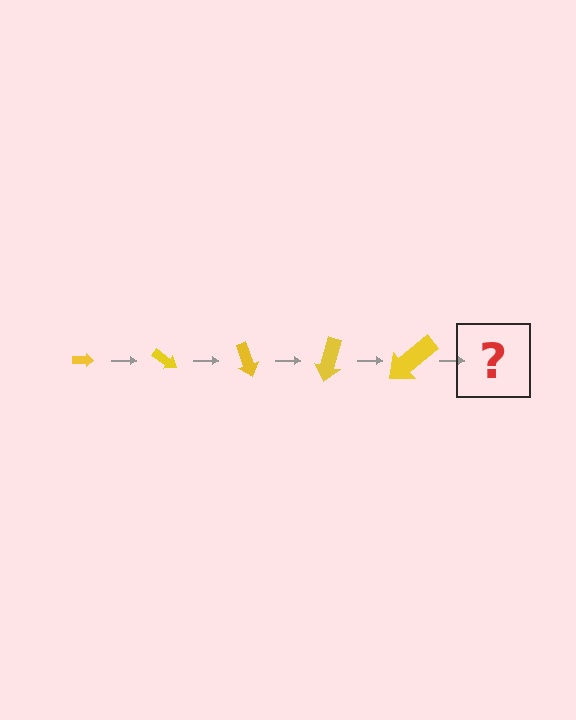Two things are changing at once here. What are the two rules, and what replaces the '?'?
The two rules are that the arrow grows larger each step and it rotates 35 degrees each step. The '?' should be an arrow, larger than the previous one and rotated 175 degrees from the start.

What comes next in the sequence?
The next element should be an arrow, larger than the previous one and rotated 175 degrees from the start.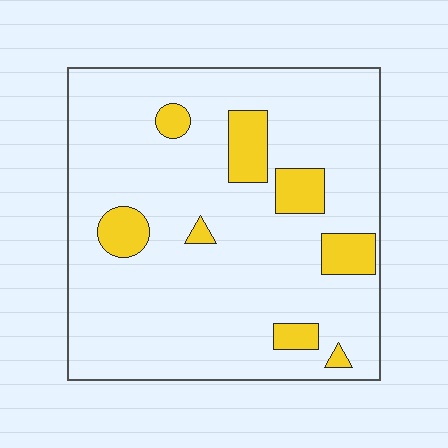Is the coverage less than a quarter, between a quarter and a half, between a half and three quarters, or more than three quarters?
Less than a quarter.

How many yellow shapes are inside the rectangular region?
8.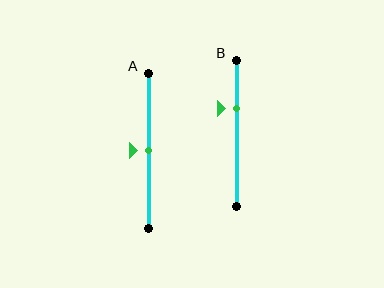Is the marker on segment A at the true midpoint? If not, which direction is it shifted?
Yes, the marker on segment A is at the true midpoint.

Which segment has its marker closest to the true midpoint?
Segment A has its marker closest to the true midpoint.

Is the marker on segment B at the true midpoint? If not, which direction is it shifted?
No, the marker on segment B is shifted upward by about 17% of the segment length.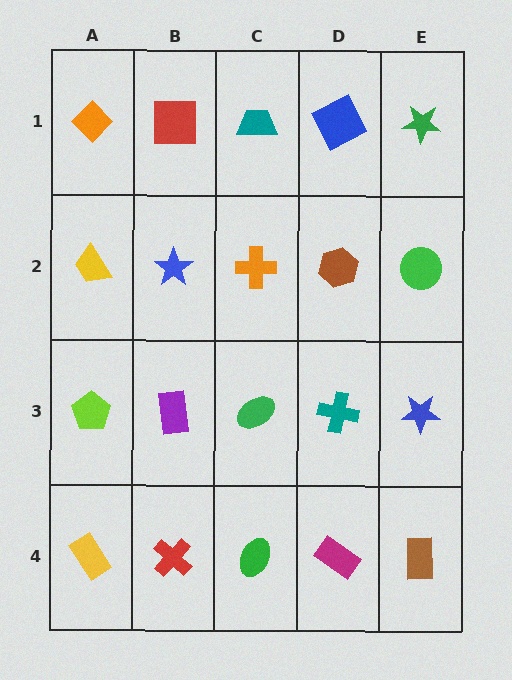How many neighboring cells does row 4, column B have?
3.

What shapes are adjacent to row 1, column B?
A blue star (row 2, column B), an orange diamond (row 1, column A), a teal trapezoid (row 1, column C).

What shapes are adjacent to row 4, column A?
A lime pentagon (row 3, column A), a red cross (row 4, column B).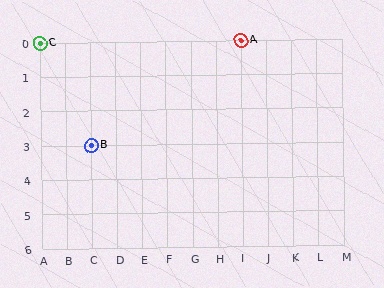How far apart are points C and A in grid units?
Points C and A are 8 columns apart.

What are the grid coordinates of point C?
Point C is at grid coordinates (A, 0).